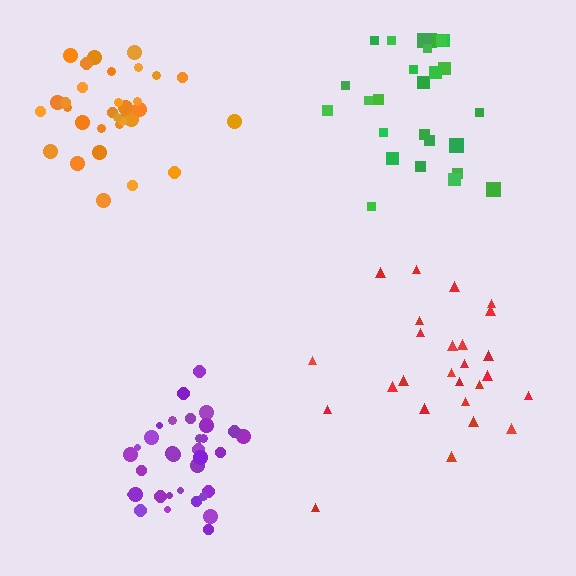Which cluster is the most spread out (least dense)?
Red.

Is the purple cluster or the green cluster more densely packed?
Purple.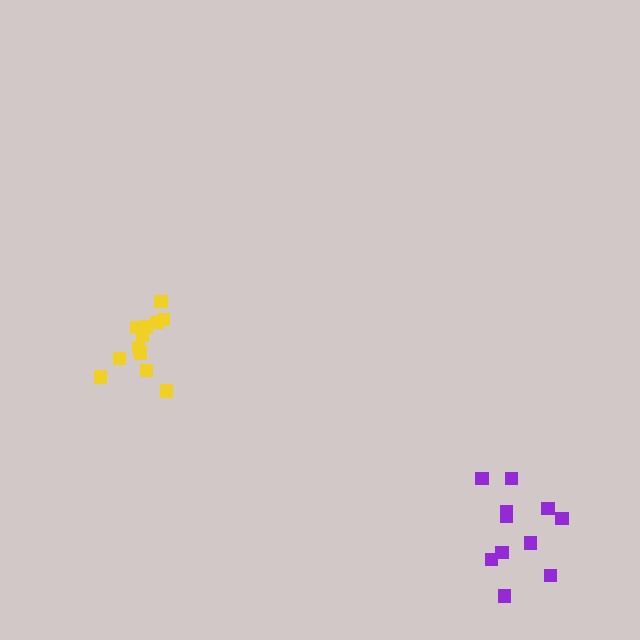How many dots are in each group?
Group 1: 12 dots, Group 2: 11 dots (23 total).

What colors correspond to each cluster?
The clusters are colored: yellow, purple.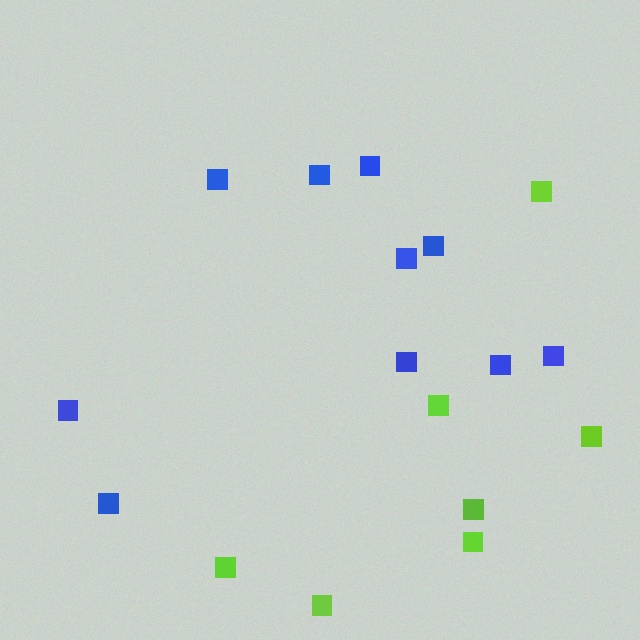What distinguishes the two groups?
There are 2 groups: one group of blue squares (10) and one group of lime squares (7).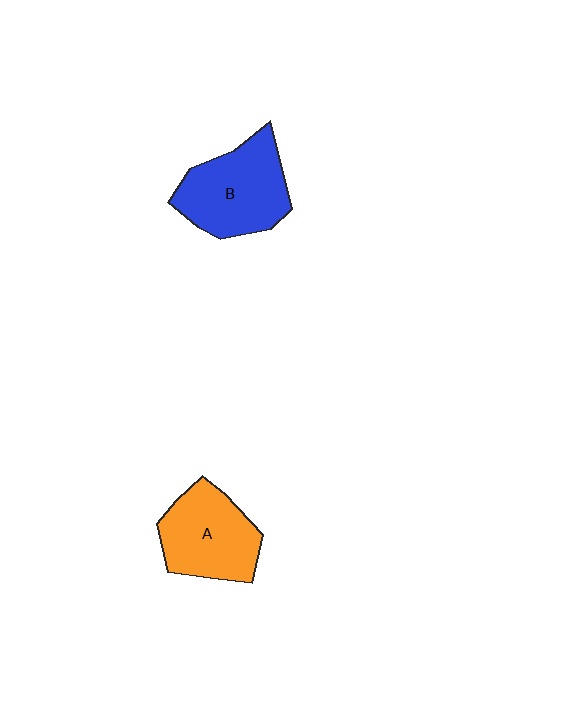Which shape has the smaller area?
Shape A (orange).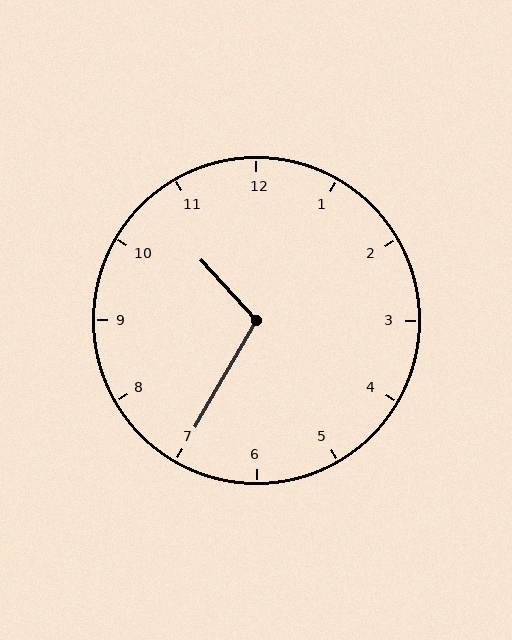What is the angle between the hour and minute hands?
Approximately 108 degrees.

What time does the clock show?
10:35.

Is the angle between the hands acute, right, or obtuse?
It is obtuse.